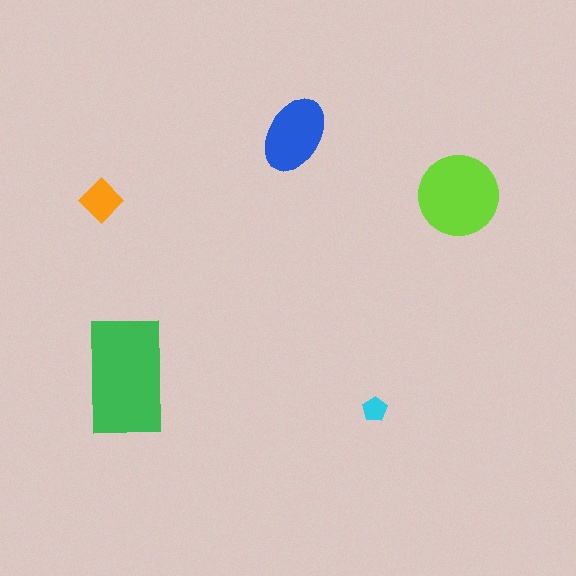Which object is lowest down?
The cyan pentagon is bottommost.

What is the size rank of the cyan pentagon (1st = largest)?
5th.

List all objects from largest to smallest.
The green rectangle, the lime circle, the blue ellipse, the orange diamond, the cyan pentagon.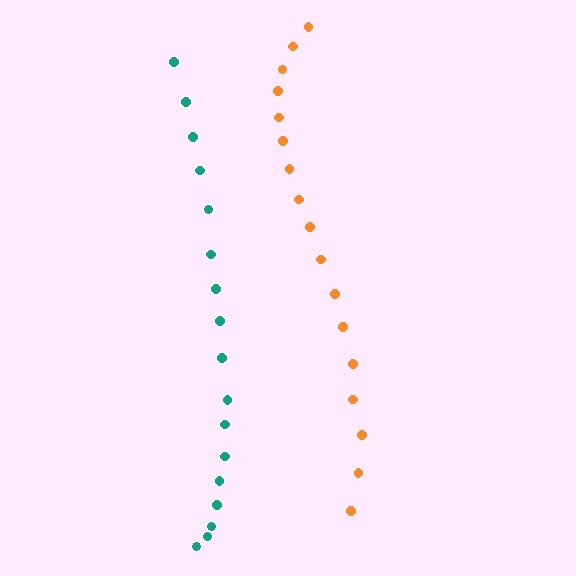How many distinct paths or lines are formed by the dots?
There are 2 distinct paths.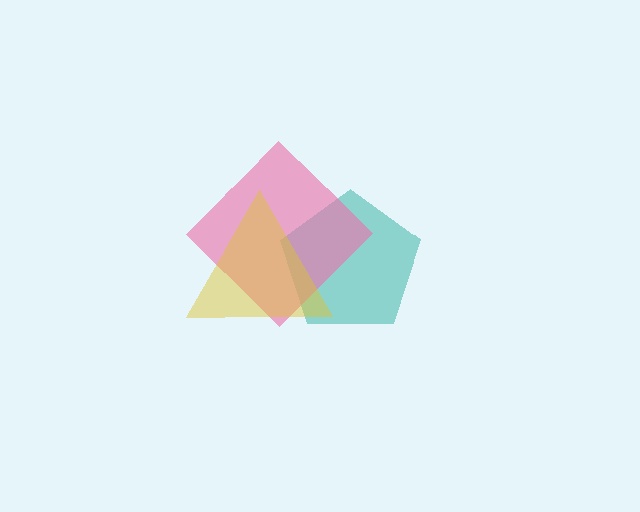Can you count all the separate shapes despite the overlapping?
Yes, there are 3 separate shapes.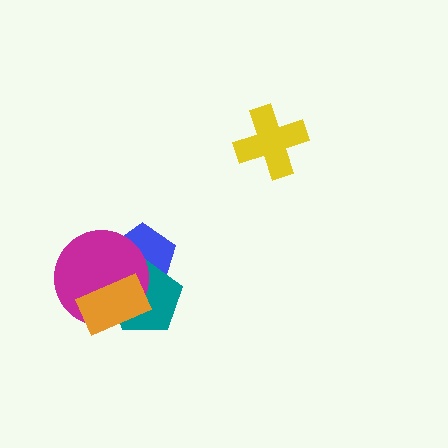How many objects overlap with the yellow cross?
0 objects overlap with the yellow cross.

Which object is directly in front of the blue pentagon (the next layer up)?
The teal pentagon is directly in front of the blue pentagon.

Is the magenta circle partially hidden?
Yes, it is partially covered by another shape.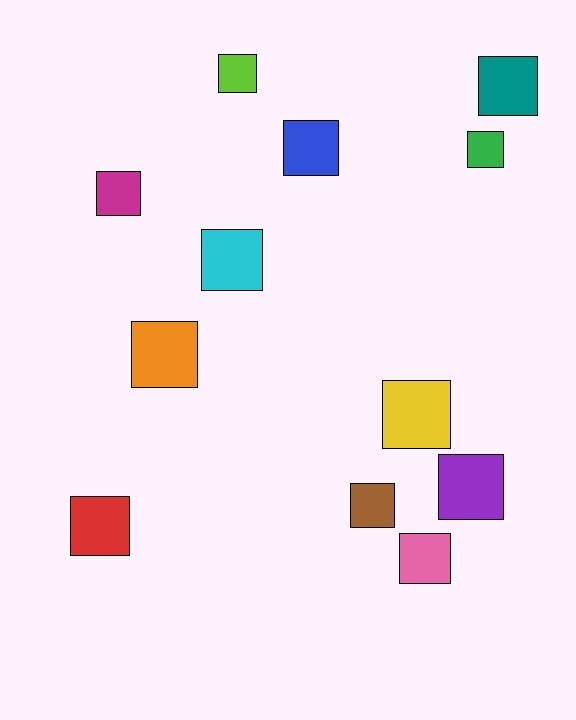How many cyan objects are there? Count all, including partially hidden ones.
There is 1 cyan object.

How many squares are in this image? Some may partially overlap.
There are 12 squares.